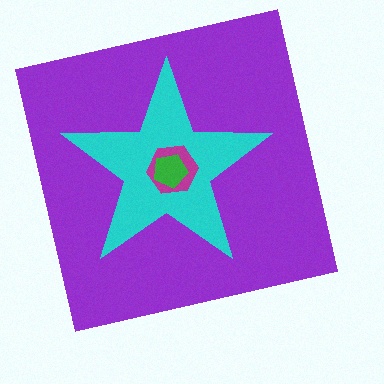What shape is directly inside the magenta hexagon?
The green pentagon.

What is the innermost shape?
The green pentagon.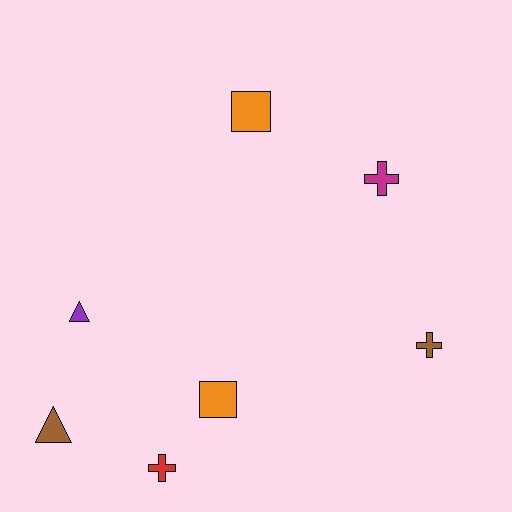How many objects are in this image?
There are 7 objects.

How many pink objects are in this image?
There are no pink objects.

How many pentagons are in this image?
There are no pentagons.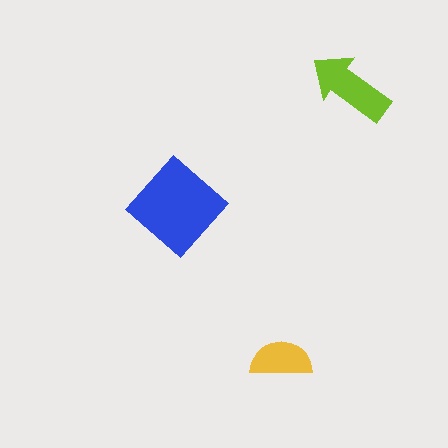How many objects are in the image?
There are 3 objects in the image.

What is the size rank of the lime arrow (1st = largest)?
2nd.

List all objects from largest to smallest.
The blue diamond, the lime arrow, the yellow semicircle.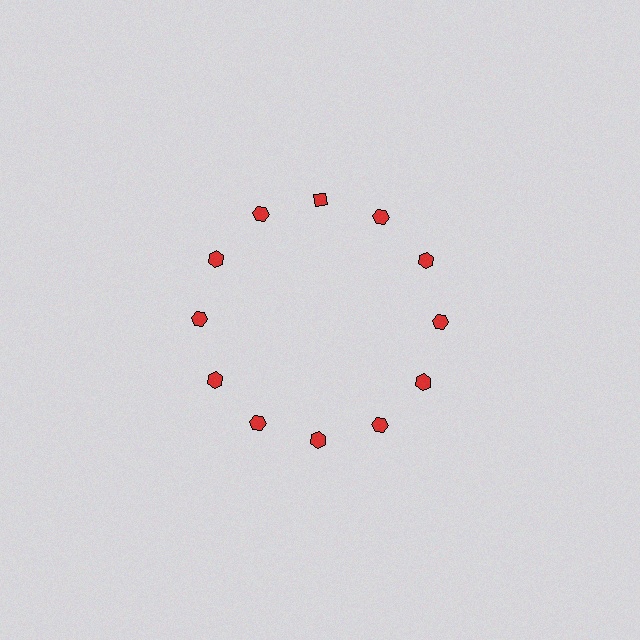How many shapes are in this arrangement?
There are 12 shapes arranged in a ring pattern.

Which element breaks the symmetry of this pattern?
The red diamond at roughly the 12 o'clock position breaks the symmetry. All other shapes are red hexagons.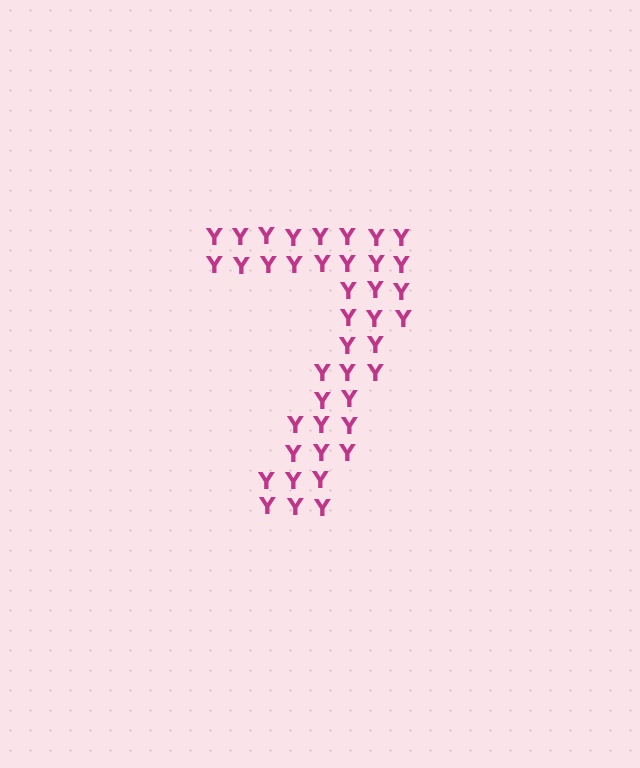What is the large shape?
The large shape is the digit 7.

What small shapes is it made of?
It is made of small letter Y's.